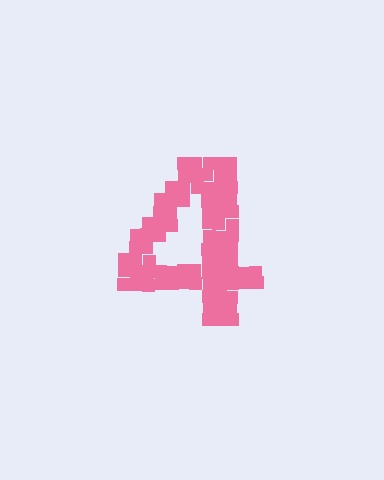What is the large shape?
The large shape is the digit 4.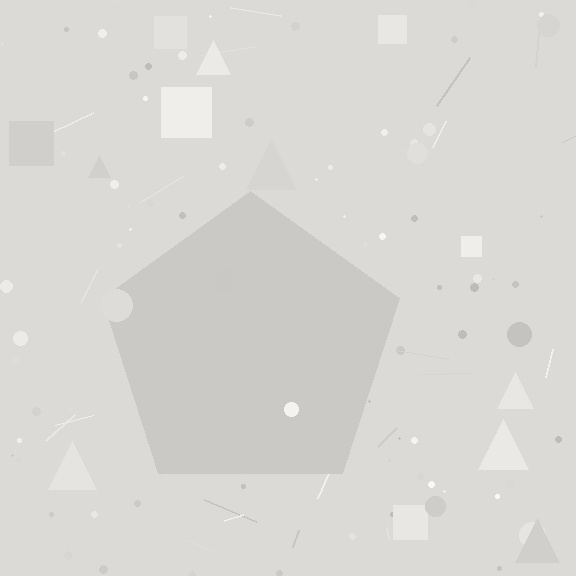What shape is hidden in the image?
A pentagon is hidden in the image.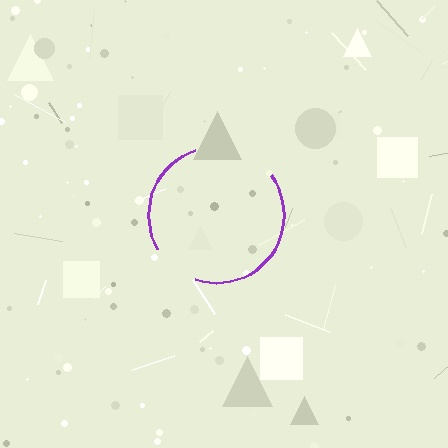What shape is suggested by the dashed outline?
The dashed outline suggests a circle.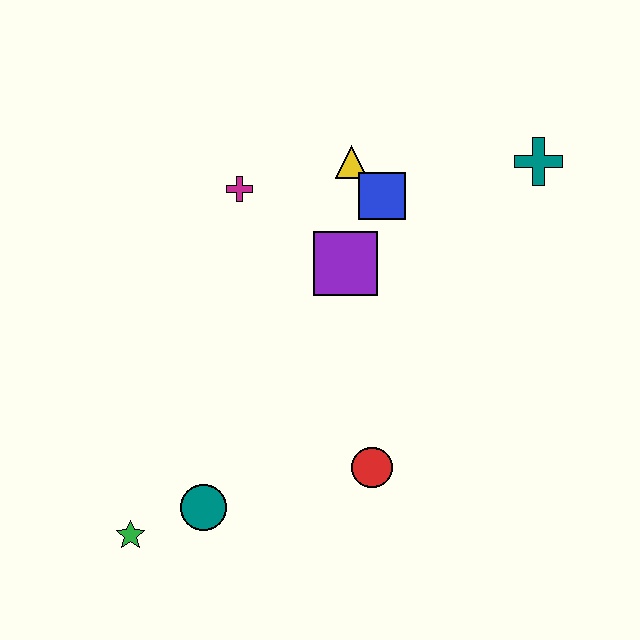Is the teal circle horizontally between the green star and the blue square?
Yes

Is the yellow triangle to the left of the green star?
No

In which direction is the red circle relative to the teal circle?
The red circle is to the right of the teal circle.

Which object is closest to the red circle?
The teal circle is closest to the red circle.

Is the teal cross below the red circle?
No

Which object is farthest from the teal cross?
The green star is farthest from the teal cross.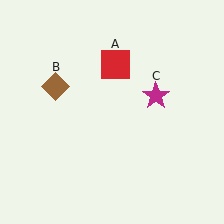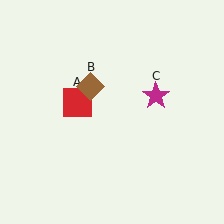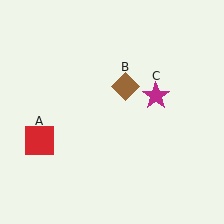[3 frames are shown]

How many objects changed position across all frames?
2 objects changed position: red square (object A), brown diamond (object B).